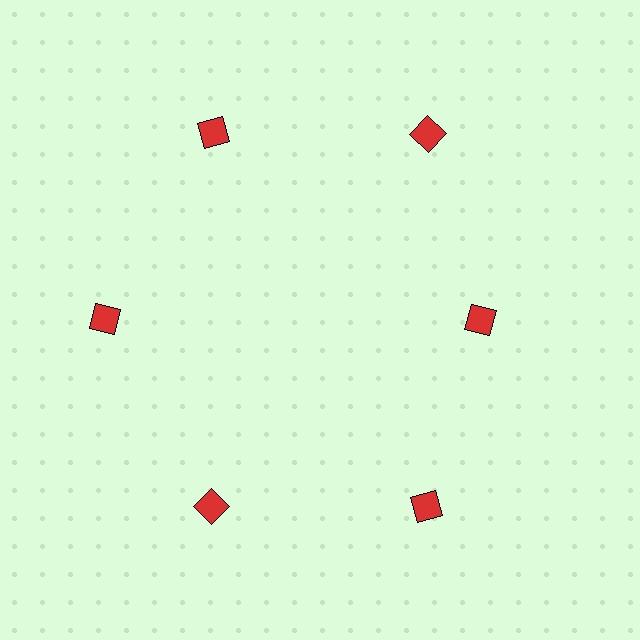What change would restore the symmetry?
The symmetry would be restored by moving it outward, back onto the ring so that all 6 squares sit at equal angles and equal distance from the center.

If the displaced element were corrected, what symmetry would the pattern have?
It would have 6-fold rotational symmetry — the pattern would map onto itself every 60 degrees.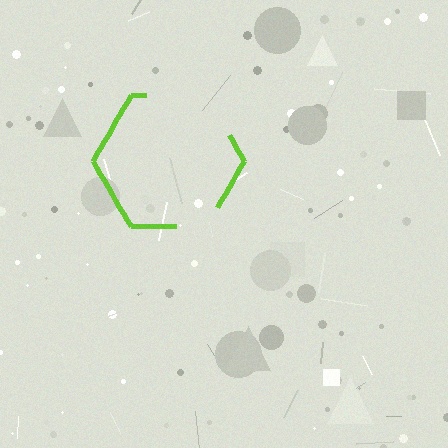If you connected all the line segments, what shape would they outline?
They would outline a hexagon.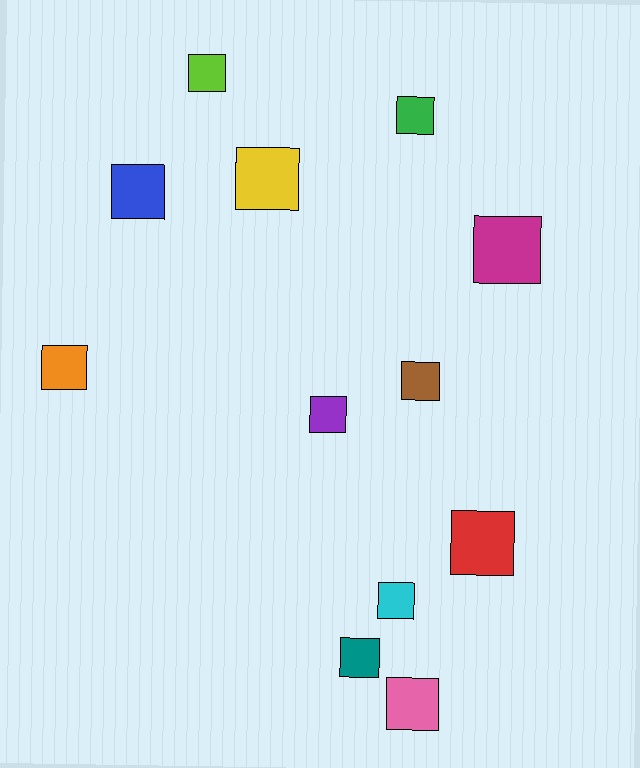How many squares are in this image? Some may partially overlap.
There are 12 squares.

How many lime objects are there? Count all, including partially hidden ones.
There is 1 lime object.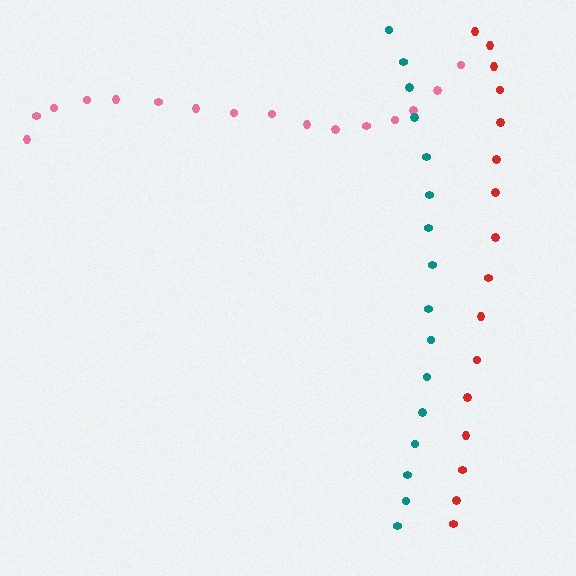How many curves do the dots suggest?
There are 3 distinct paths.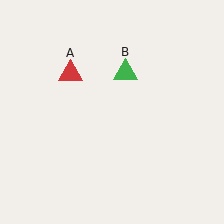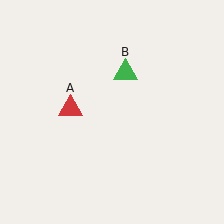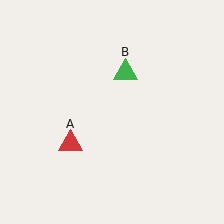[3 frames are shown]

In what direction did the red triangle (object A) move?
The red triangle (object A) moved down.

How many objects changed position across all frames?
1 object changed position: red triangle (object A).